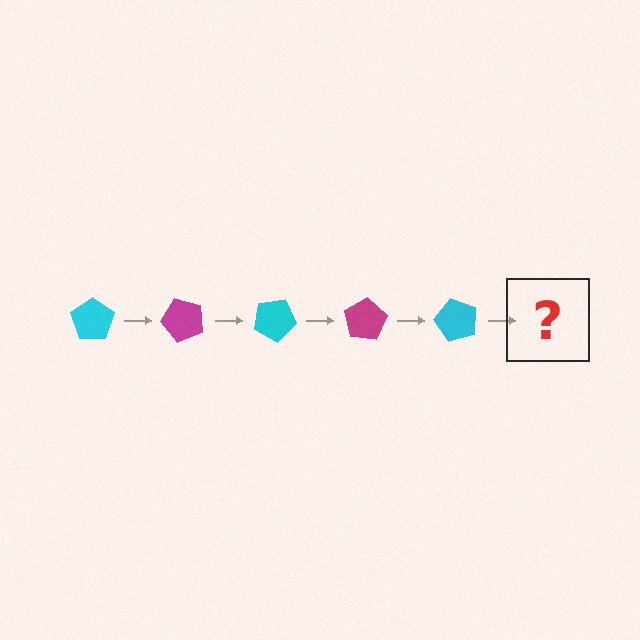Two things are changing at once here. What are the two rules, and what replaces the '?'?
The two rules are that it rotates 50 degrees each step and the color cycles through cyan and magenta. The '?' should be a magenta pentagon, rotated 250 degrees from the start.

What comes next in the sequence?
The next element should be a magenta pentagon, rotated 250 degrees from the start.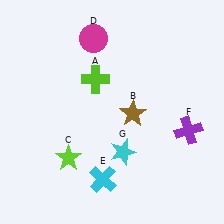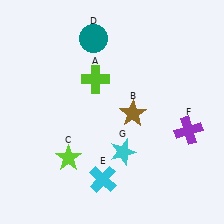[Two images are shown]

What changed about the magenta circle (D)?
In Image 1, D is magenta. In Image 2, it changed to teal.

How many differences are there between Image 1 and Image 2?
There is 1 difference between the two images.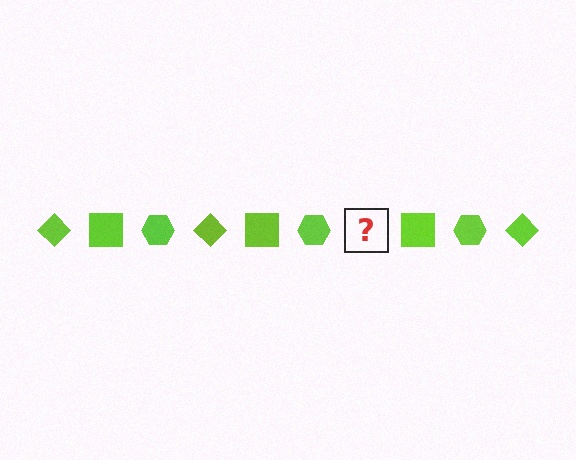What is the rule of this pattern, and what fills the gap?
The rule is that the pattern cycles through diamond, square, hexagon shapes in lime. The gap should be filled with a lime diamond.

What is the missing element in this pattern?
The missing element is a lime diamond.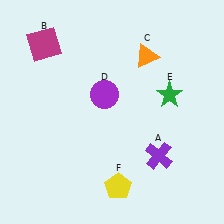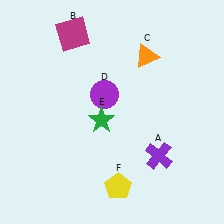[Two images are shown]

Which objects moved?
The objects that moved are: the magenta square (B), the green star (E).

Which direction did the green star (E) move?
The green star (E) moved left.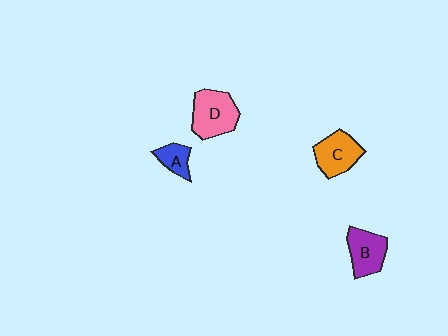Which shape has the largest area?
Shape D (pink).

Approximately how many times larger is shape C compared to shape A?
Approximately 1.8 times.